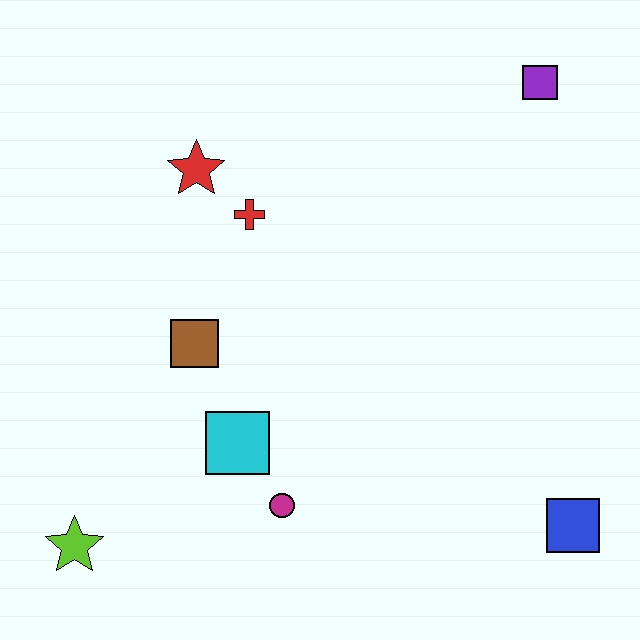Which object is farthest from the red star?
The blue square is farthest from the red star.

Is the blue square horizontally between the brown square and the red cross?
No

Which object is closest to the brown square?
The cyan square is closest to the brown square.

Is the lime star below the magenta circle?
Yes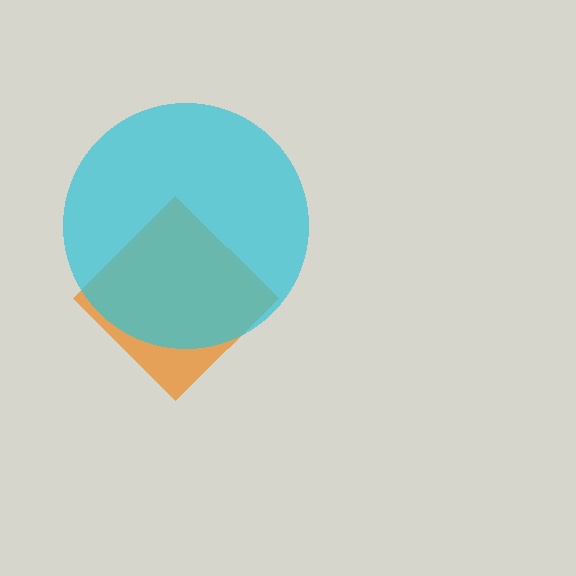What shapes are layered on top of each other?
The layered shapes are: an orange diamond, a cyan circle.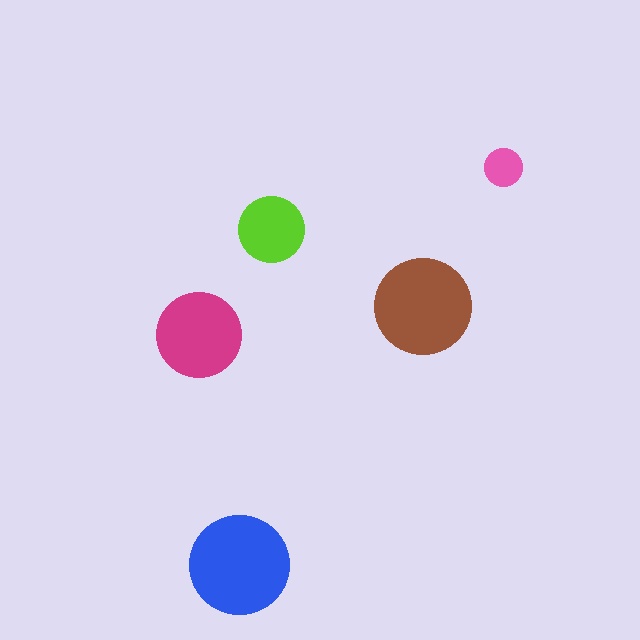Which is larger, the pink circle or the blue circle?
The blue one.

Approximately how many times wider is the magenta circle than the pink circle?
About 2 times wider.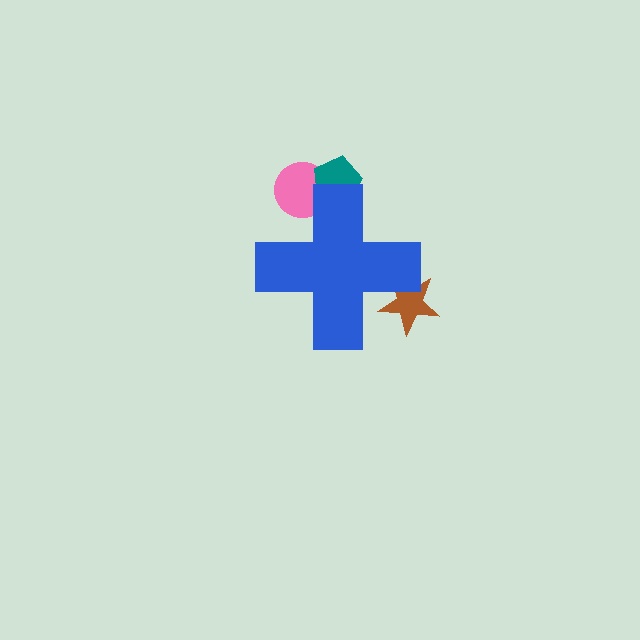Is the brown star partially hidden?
Yes, the brown star is partially hidden behind the blue cross.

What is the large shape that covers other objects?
A blue cross.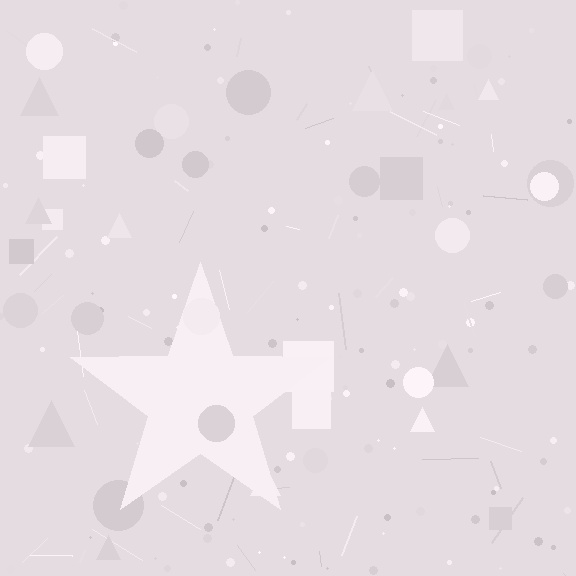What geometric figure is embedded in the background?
A star is embedded in the background.